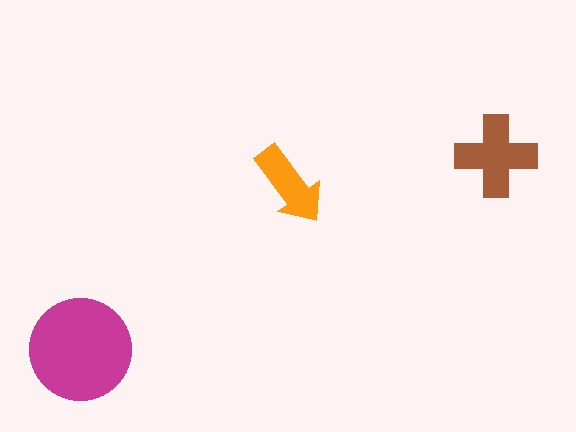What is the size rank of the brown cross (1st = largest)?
2nd.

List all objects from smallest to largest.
The orange arrow, the brown cross, the magenta circle.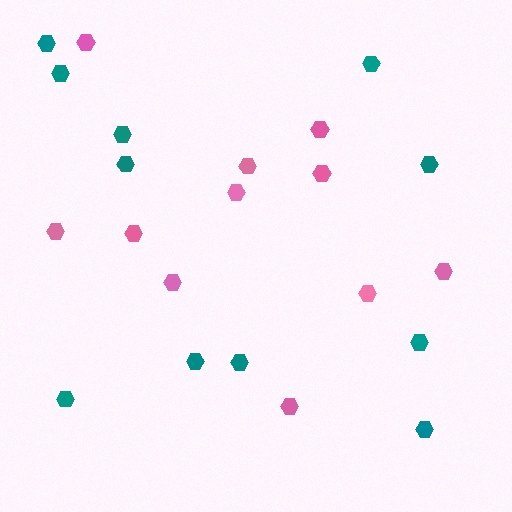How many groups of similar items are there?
There are 2 groups: one group of teal hexagons (11) and one group of pink hexagons (11).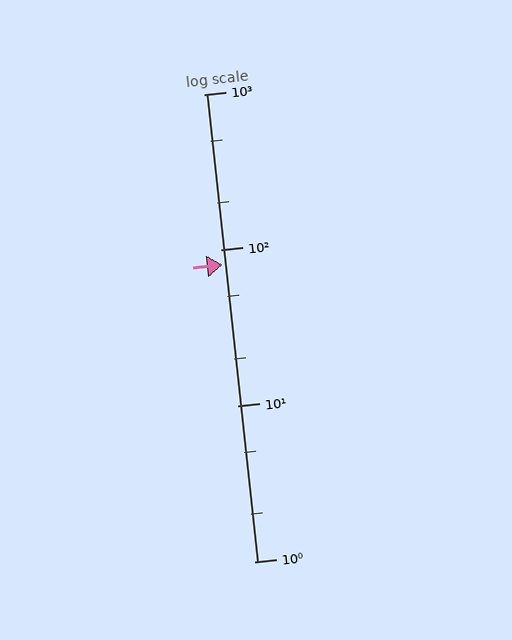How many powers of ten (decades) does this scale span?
The scale spans 3 decades, from 1 to 1000.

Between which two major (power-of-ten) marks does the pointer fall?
The pointer is between 10 and 100.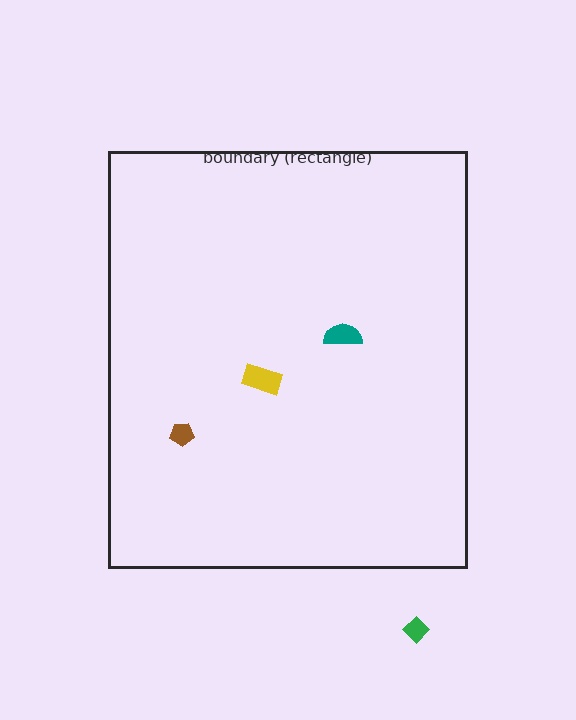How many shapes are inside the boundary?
3 inside, 1 outside.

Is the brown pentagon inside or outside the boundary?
Inside.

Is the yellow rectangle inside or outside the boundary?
Inside.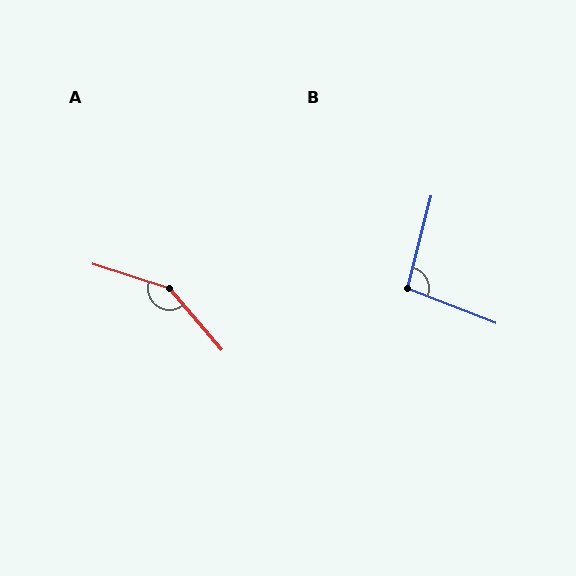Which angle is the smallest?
B, at approximately 97 degrees.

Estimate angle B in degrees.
Approximately 97 degrees.